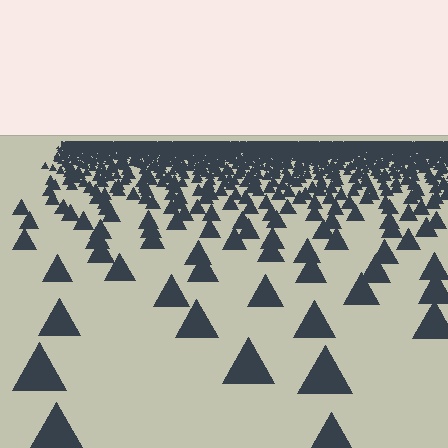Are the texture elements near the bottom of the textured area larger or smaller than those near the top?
Larger. Near the bottom, elements are closer to the viewer and appear at a bigger on-screen size.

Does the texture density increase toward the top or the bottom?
Density increases toward the top.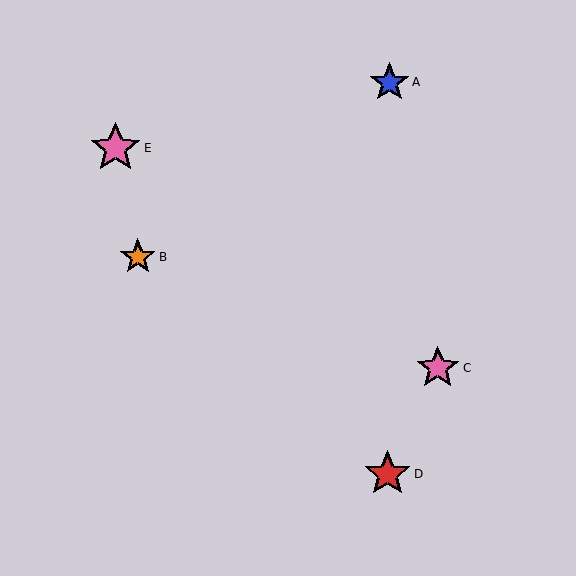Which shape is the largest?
The pink star (labeled E) is the largest.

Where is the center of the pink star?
The center of the pink star is at (115, 148).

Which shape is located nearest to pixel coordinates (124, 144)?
The pink star (labeled E) at (115, 148) is nearest to that location.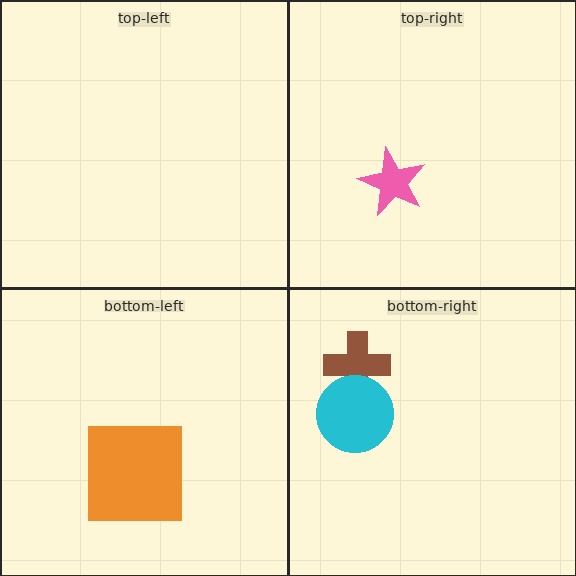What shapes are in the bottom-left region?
The orange square.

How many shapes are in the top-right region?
1.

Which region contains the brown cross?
The bottom-right region.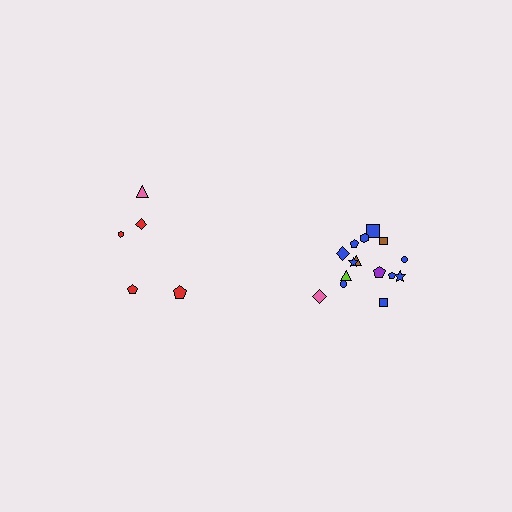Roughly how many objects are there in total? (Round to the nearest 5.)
Roughly 20 objects in total.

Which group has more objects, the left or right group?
The right group.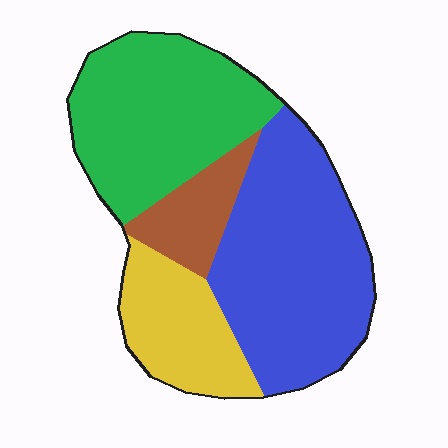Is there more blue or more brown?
Blue.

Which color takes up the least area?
Brown, at roughly 10%.